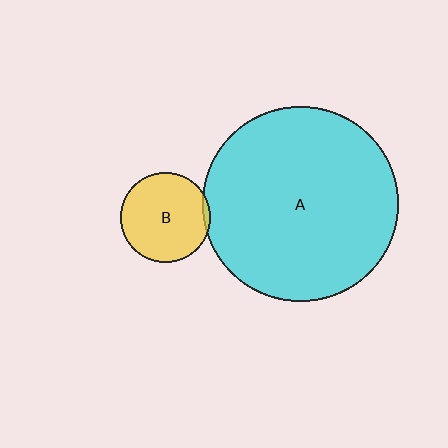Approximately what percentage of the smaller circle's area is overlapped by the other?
Approximately 5%.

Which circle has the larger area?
Circle A (cyan).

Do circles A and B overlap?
Yes.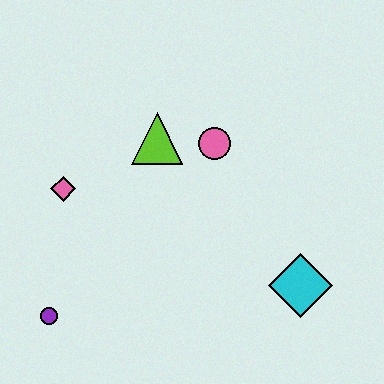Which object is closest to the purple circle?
The pink diamond is closest to the purple circle.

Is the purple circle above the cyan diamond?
No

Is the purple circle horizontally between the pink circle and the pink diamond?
No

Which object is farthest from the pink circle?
The purple circle is farthest from the pink circle.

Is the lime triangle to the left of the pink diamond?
No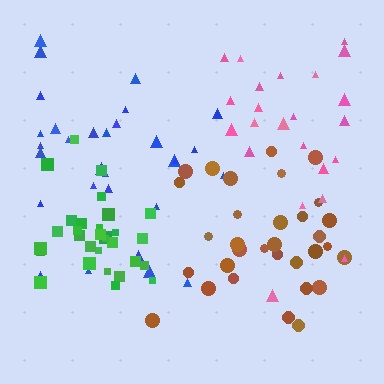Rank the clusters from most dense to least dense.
green, brown, pink, blue.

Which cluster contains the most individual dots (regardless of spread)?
Brown (32).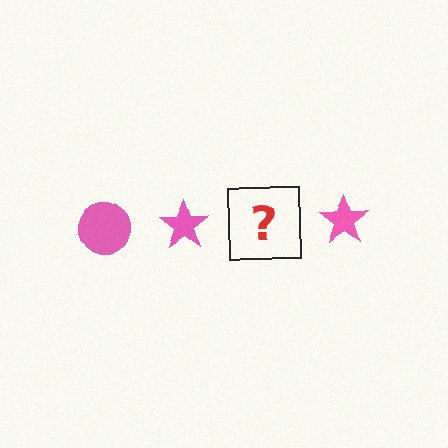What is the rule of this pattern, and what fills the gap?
The rule is that the pattern cycles through circle, star shapes in pink. The gap should be filled with a pink circle.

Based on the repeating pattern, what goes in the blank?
The blank should be a pink circle.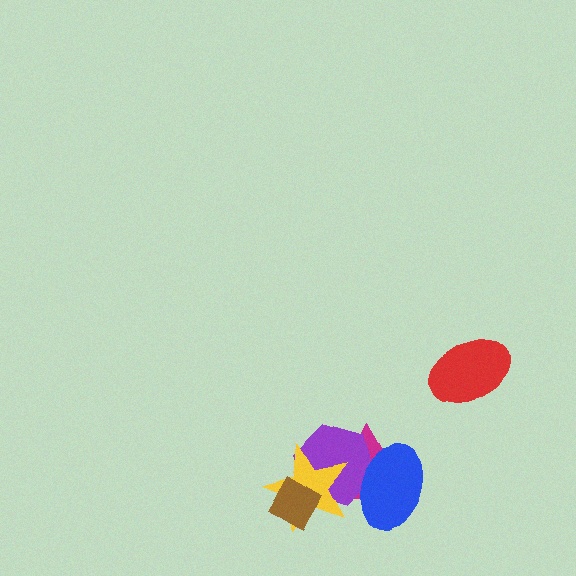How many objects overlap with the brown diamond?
2 objects overlap with the brown diamond.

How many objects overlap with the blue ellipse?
2 objects overlap with the blue ellipse.